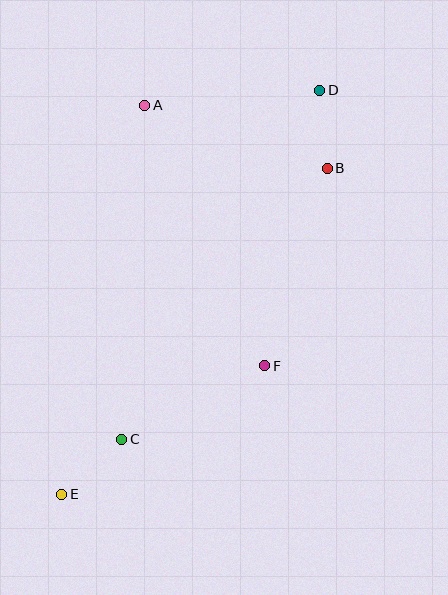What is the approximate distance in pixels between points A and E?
The distance between A and E is approximately 398 pixels.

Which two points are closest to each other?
Points B and D are closest to each other.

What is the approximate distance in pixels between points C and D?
The distance between C and D is approximately 401 pixels.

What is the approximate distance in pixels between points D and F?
The distance between D and F is approximately 281 pixels.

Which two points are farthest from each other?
Points D and E are farthest from each other.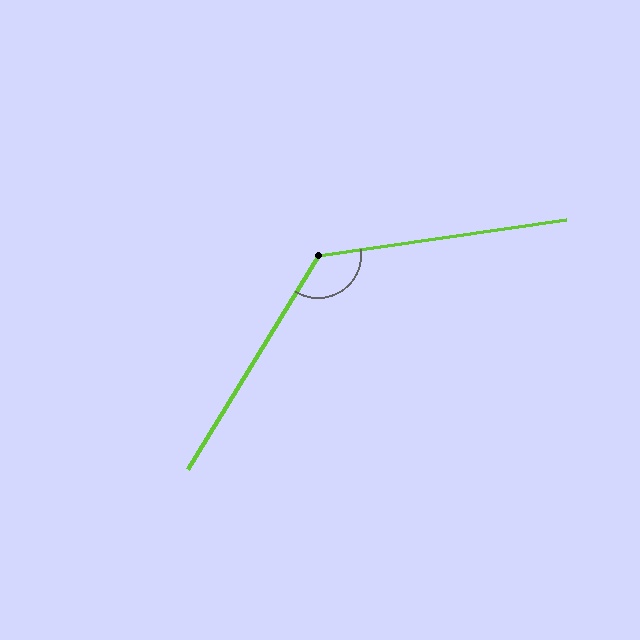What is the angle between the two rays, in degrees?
Approximately 130 degrees.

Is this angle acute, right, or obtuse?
It is obtuse.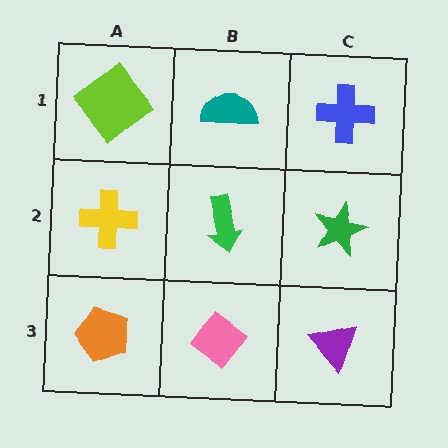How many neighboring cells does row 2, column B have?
4.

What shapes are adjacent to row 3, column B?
A green arrow (row 2, column B), an orange pentagon (row 3, column A), a purple triangle (row 3, column C).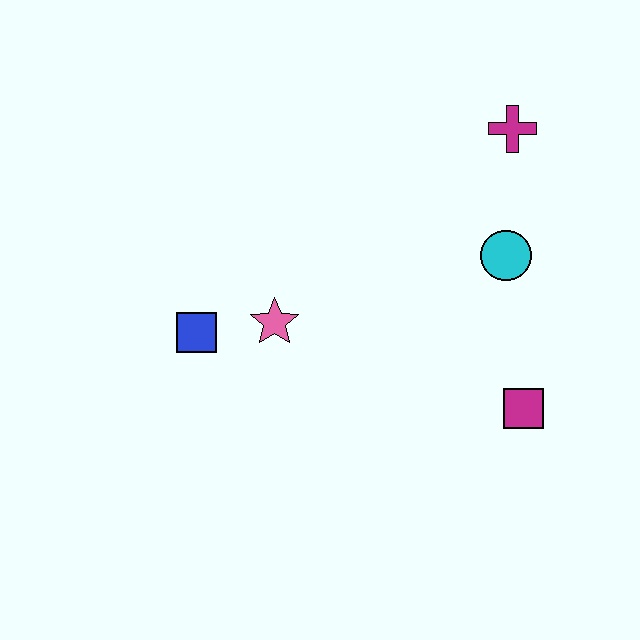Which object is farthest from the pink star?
The magenta cross is farthest from the pink star.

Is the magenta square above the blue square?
No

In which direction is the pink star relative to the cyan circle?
The pink star is to the left of the cyan circle.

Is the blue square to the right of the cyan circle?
No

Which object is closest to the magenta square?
The cyan circle is closest to the magenta square.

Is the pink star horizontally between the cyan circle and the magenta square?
No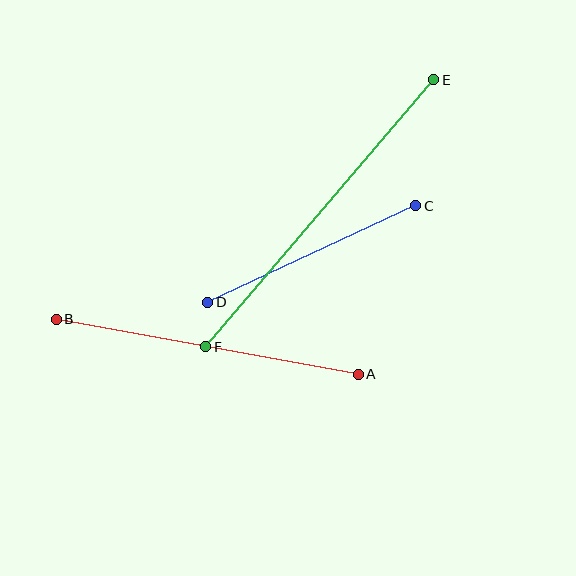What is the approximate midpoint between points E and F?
The midpoint is at approximately (320, 213) pixels.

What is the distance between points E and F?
The distance is approximately 351 pixels.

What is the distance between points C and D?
The distance is approximately 229 pixels.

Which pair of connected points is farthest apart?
Points E and F are farthest apart.